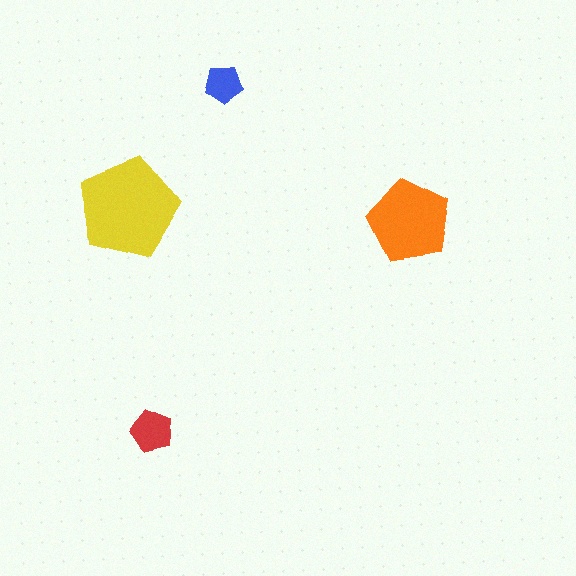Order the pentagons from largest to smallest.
the yellow one, the orange one, the red one, the blue one.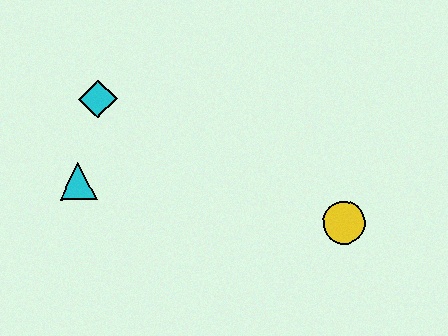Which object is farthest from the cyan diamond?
The yellow circle is farthest from the cyan diamond.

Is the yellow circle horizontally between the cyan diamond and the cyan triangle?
No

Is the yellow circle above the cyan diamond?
No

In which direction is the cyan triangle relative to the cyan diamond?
The cyan triangle is below the cyan diamond.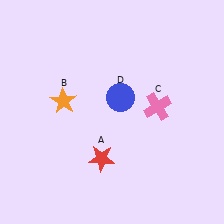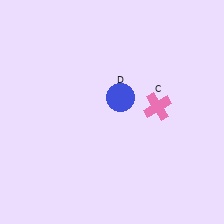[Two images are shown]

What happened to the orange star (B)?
The orange star (B) was removed in Image 2. It was in the top-left area of Image 1.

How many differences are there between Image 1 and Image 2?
There are 2 differences between the two images.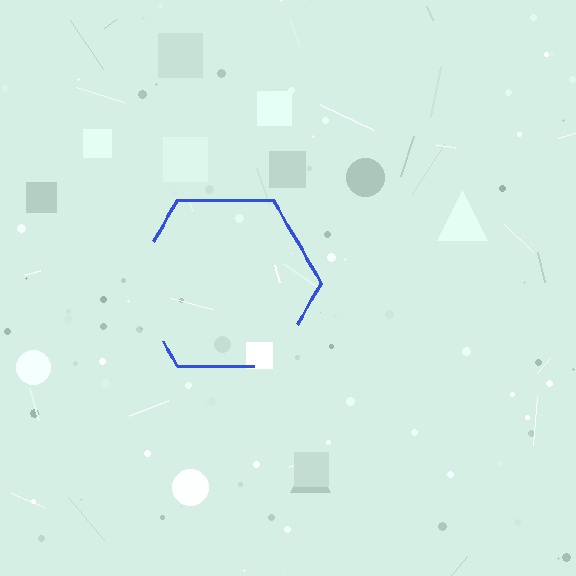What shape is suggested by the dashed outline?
The dashed outline suggests a hexagon.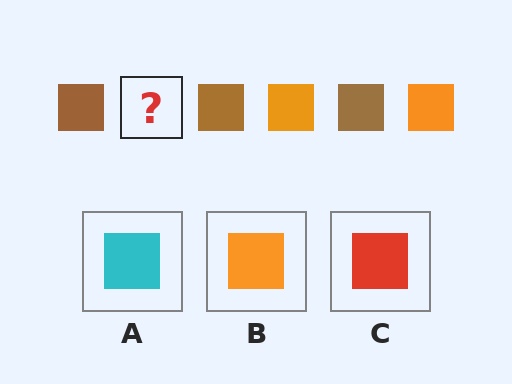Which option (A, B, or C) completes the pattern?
B.